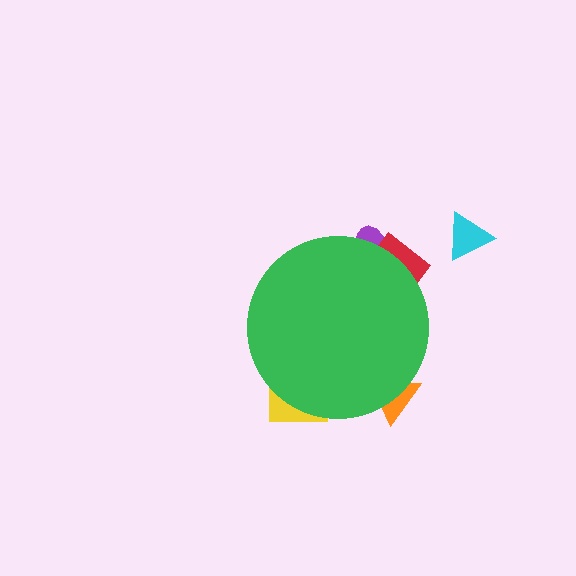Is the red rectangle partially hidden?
Yes, the red rectangle is partially hidden behind the green circle.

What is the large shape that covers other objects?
A green circle.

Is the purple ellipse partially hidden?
Yes, the purple ellipse is partially hidden behind the green circle.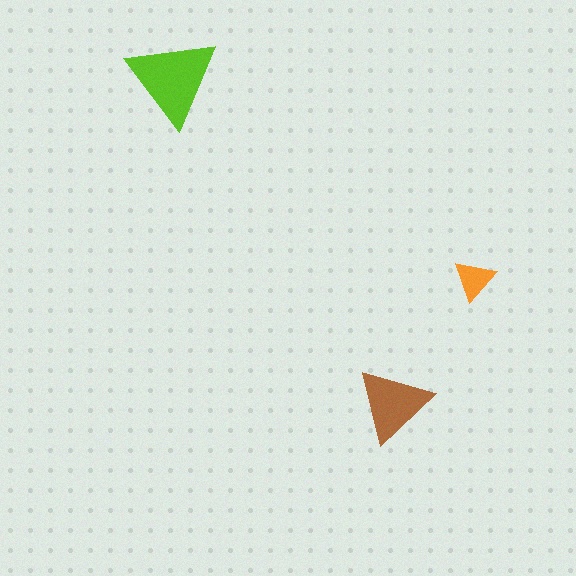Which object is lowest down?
The brown triangle is bottommost.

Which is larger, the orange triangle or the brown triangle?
The brown one.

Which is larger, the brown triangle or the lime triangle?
The lime one.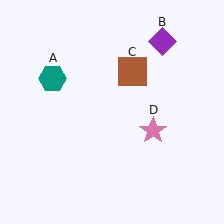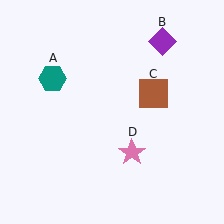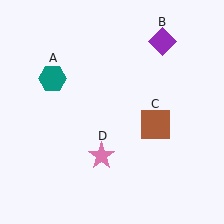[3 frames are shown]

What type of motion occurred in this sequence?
The brown square (object C), pink star (object D) rotated clockwise around the center of the scene.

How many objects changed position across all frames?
2 objects changed position: brown square (object C), pink star (object D).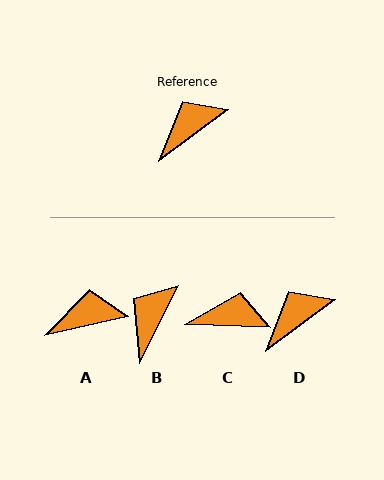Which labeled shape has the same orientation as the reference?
D.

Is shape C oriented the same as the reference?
No, it is off by about 39 degrees.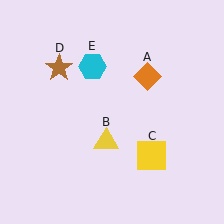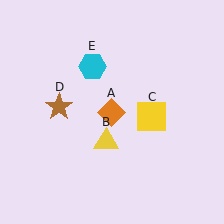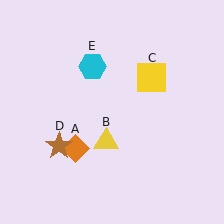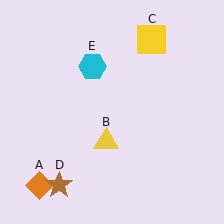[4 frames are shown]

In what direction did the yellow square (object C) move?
The yellow square (object C) moved up.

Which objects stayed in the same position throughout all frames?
Yellow triangle (object B) and cyan hexagon (object E) remained stationary.